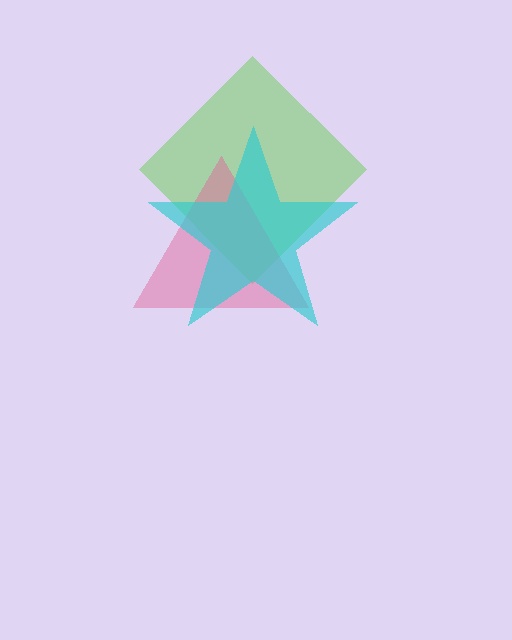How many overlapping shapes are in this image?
There are 3 overlapping shapes in the image.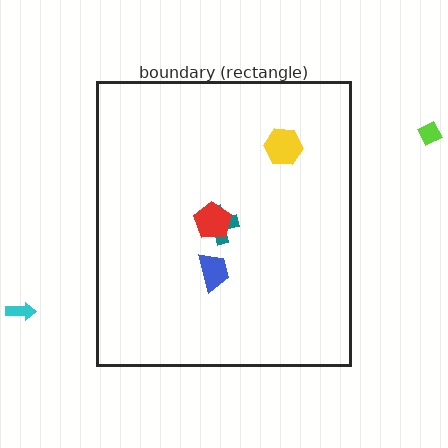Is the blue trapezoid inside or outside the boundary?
Inside.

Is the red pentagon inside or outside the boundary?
Inside.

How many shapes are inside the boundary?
4 inside, 2 outside.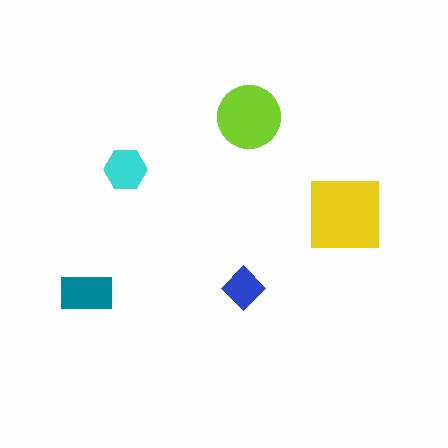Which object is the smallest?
The blue diamond.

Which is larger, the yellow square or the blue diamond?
The yellow square.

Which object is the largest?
The yellow square.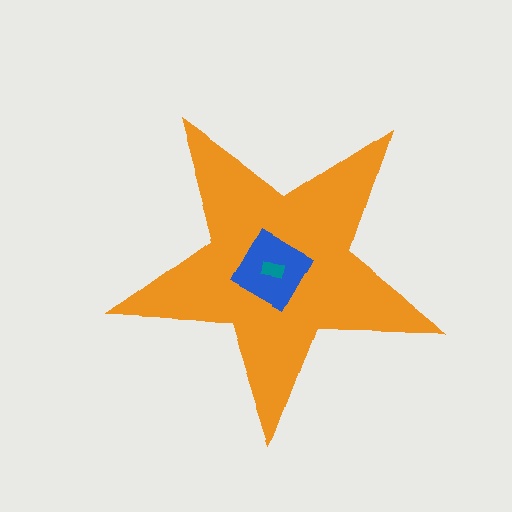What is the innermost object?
The teal rectangle.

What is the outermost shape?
The orange star.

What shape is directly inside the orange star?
The blue diamond.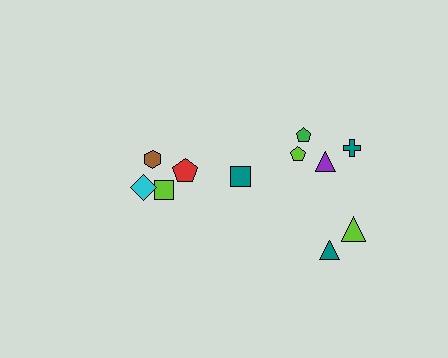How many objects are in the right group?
There are 7 objects.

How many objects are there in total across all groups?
There are 11 objects.